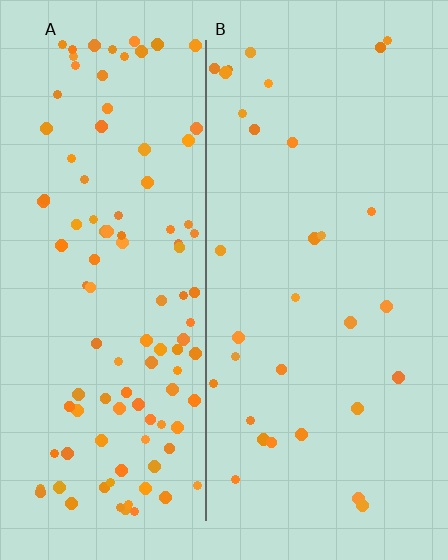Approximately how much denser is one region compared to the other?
Approximately 3.5× — region A over region B.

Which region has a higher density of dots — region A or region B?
A (the left).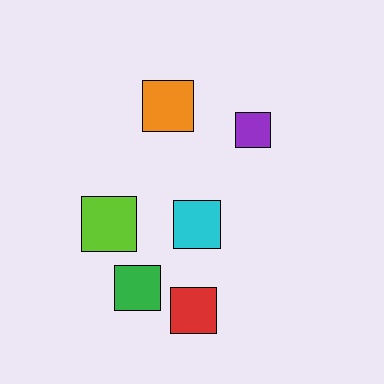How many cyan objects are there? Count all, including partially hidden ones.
There is 1 cyan object.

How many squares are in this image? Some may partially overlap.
There are 6 squares.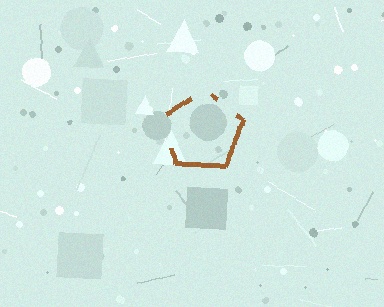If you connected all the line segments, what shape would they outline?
They would outline a pentagon.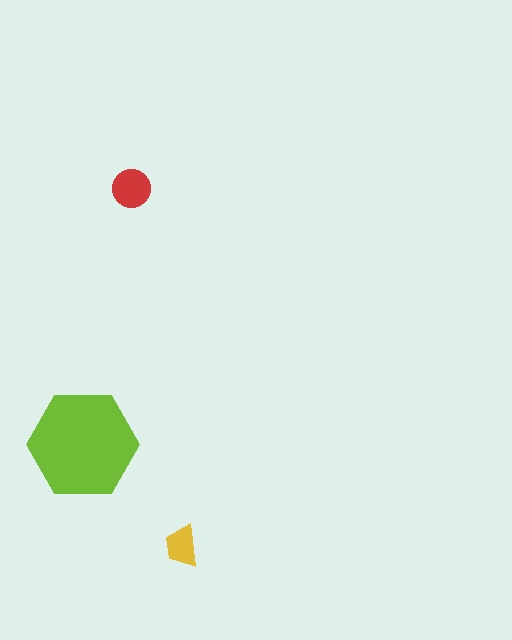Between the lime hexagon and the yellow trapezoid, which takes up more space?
The lime hexagon.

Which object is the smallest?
The yellow trapezoid.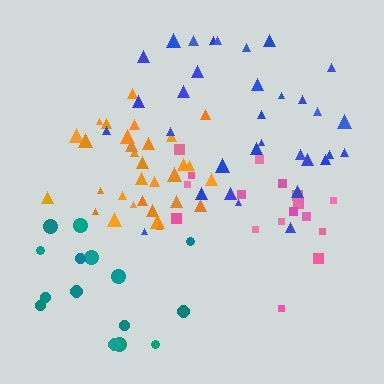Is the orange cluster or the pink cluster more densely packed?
Orange.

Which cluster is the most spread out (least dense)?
Teal.